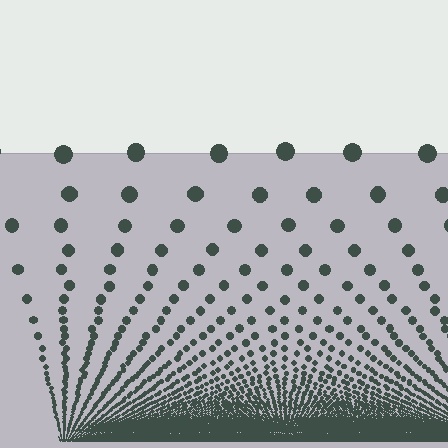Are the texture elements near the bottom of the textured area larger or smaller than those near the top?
Smaller. The gradient is inverted — elements near the bottom are smaller and denser.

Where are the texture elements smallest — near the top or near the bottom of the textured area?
Near the bottom.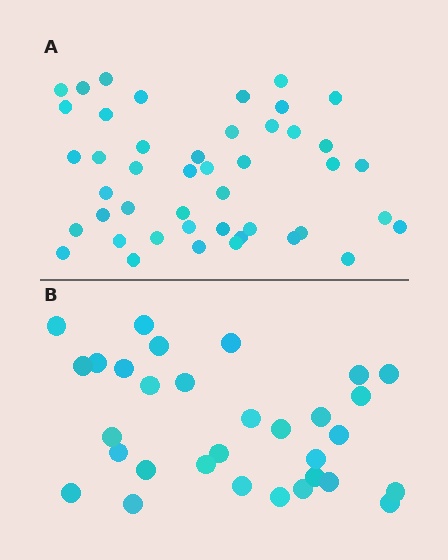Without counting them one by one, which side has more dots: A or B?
Region A (the top region) has more dots.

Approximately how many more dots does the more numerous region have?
Region A has approximately 15 more dots than region B.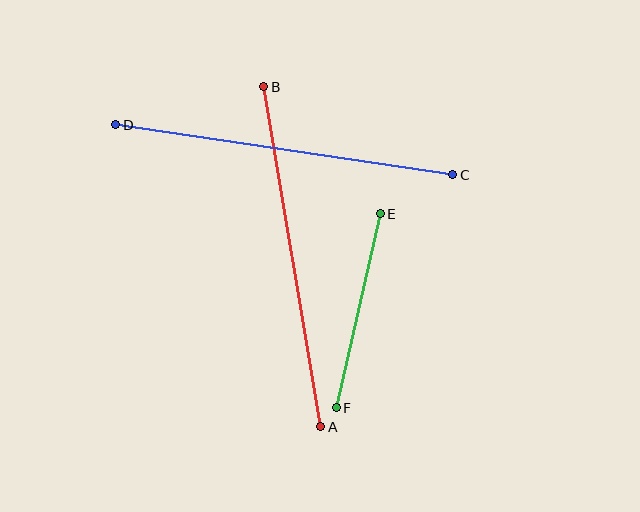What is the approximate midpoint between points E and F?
The midpoint is at approximately (358, 311) pixels.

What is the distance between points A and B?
The distance is approximately 344 pixels.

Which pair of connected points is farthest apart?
Points A and B are farthest apart.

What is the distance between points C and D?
The distance is approximately 341 pixels.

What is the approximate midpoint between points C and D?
The midpoint is at approximately (284, 150) pixels.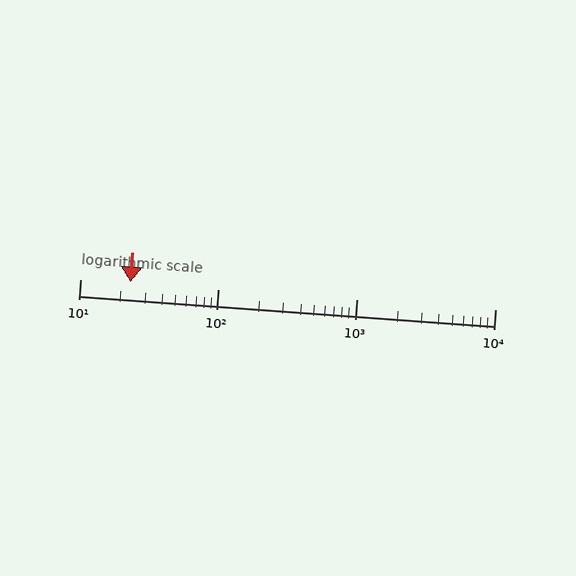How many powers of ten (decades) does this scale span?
The scale spans 3 decades, from 10 to 10000.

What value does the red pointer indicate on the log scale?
The pointer indicates approximately 23.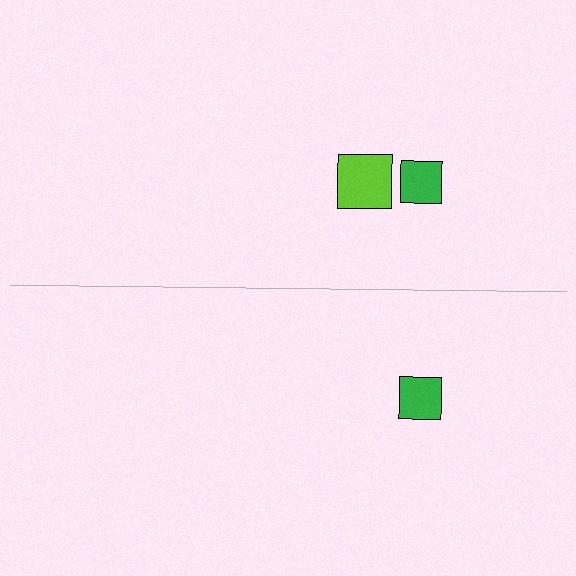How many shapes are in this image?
There are 3 shapes in this image.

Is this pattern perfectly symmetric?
No, the pattern is not perfectly symmetric. A lime square is missing from the bottom side.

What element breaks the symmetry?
A lime square is missing from the bottom side.